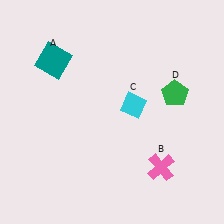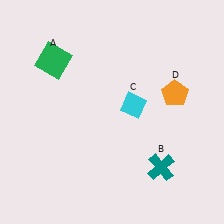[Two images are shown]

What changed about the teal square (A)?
In Image 1, A is teal. In Image 2, it changed to green.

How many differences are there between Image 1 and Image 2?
There are 3 differences between the two images.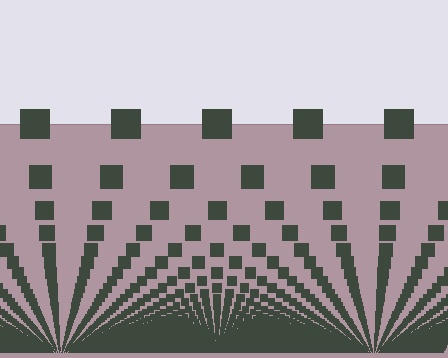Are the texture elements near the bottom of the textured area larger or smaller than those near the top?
Smaller. The gradient is inverted — elements near the bottom are smaller and denser.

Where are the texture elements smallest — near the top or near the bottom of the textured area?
Near the bottom.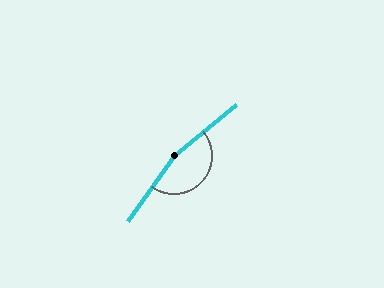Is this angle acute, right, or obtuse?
It is obtuse.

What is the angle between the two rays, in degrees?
Approximately 165 degrees.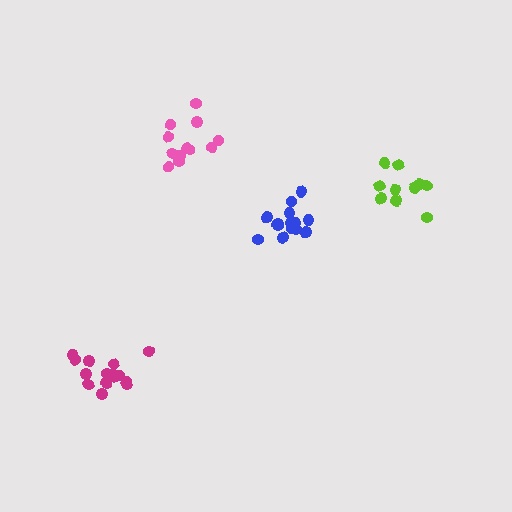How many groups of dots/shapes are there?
There are 4 groups.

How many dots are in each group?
Group 1: 15 dots, Group 2: 12 dots, Group 3: 10 dots, Group 4: 14 dots (51 total).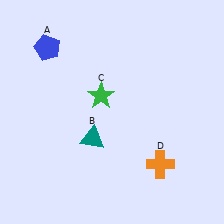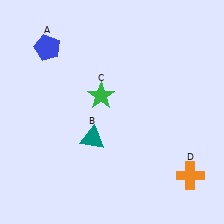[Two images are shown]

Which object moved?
The orange cross (D) moved right.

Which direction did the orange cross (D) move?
The orange cross (D) moved right.